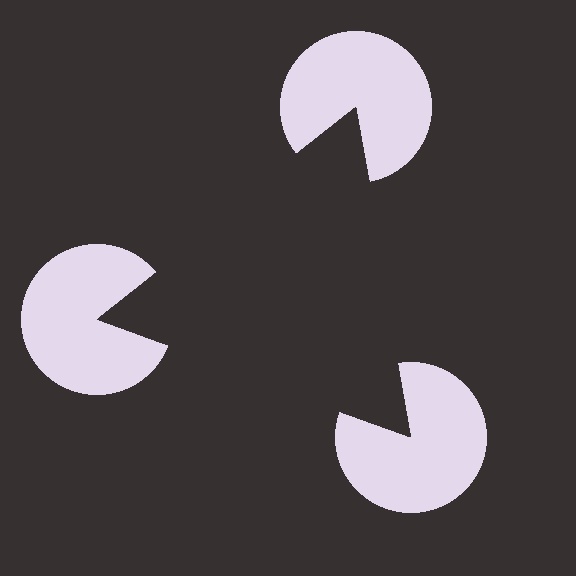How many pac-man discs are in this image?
There are 3 — one at each vertex of the illusory triangle.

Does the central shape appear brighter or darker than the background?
It typically appears slightly darker than the background, even though no actual brightness change is drawn.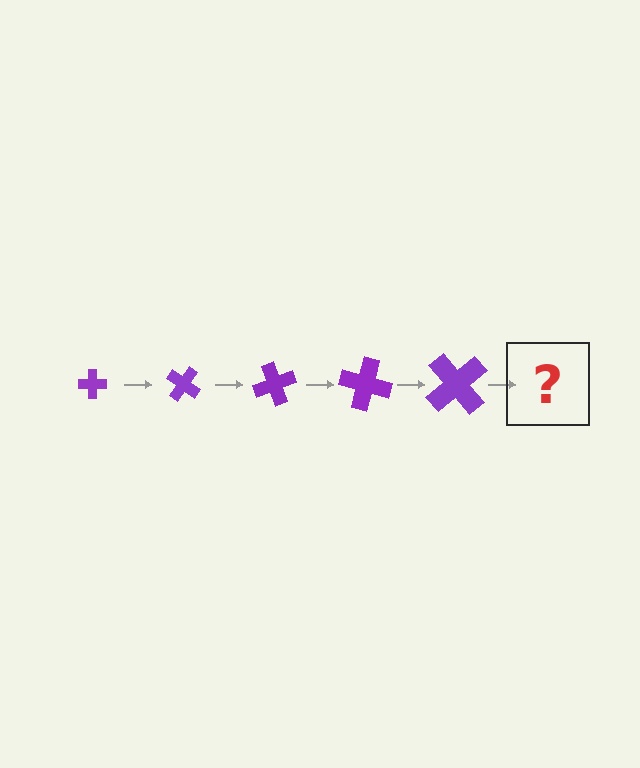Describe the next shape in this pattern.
It should be a cross, larger than the previous one and rotated 175 degrees from the start.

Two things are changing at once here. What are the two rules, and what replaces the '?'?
The two rules are that the cross grows larger each step and it rotates 35 degrees each step. The '?' should be a cross, larger than the previous one and rotated 175 degrees from the start.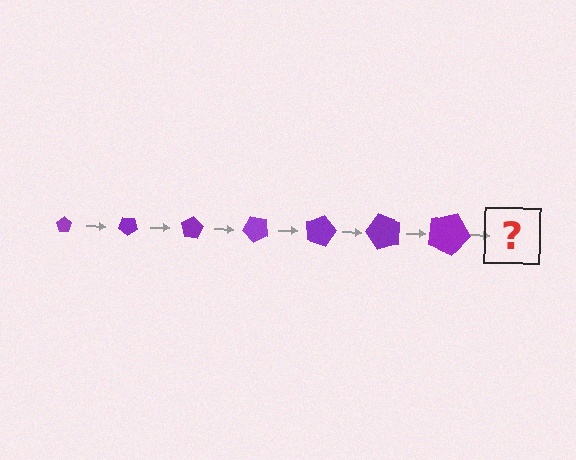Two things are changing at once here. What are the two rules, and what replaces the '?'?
The two rules are that the pentagon grows larger each step and it rotates 40 degrees each step. The '?' should be a pentagon, larger than the previous one and rotated 280 degrees from the start.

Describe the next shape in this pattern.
It should be a pentagon, larger than the previous one and rotated 280 degrees from the start.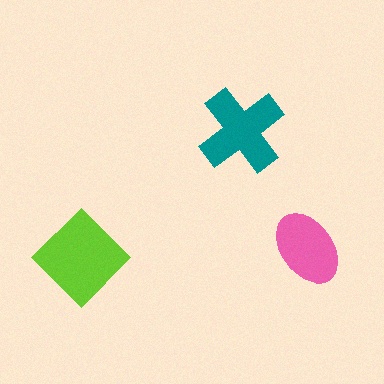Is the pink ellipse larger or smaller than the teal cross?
Smaller.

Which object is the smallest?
The pink ellipse.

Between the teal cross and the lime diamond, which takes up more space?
The lime diamond.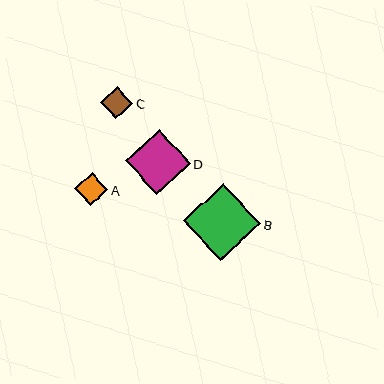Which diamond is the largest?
Diamond B is the largest with a size of approximately 77 pixels.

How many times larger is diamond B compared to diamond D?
Diamond B is approximately 1.2 times the size of diamond D.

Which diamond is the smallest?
Diamond C is the smallest with a size of approximately 33 pixels.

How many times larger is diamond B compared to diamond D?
Diamond B is approximately 1.2 times the size of diamond D.